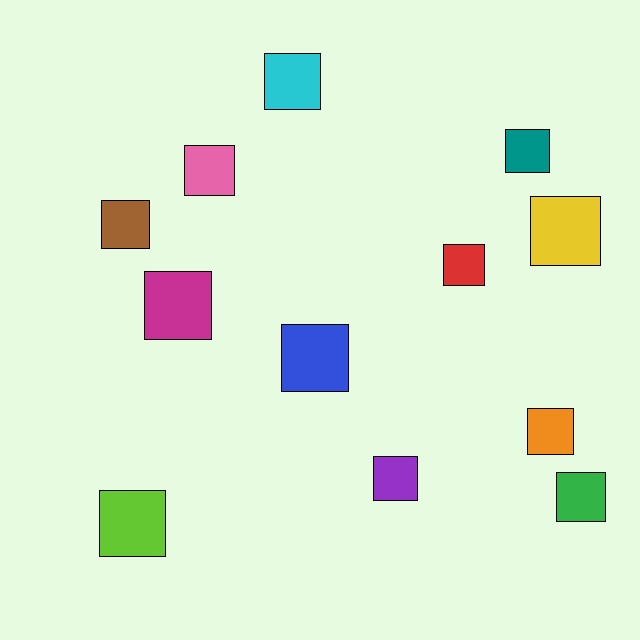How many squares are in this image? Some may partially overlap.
There are 12 squares.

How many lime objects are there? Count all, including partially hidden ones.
There is 1 lime object.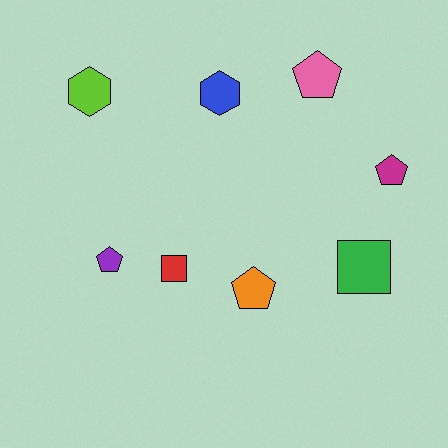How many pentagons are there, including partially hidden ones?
There are 4 pentagons.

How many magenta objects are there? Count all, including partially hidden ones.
There is 1 magenta object.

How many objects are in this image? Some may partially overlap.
There are 8 objects.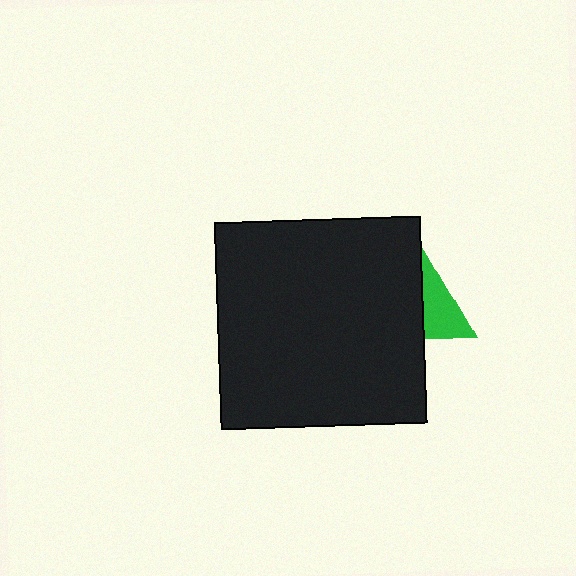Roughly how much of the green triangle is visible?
A small part of it is visible (roughly 45%).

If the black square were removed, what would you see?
You would see the complete green triangle.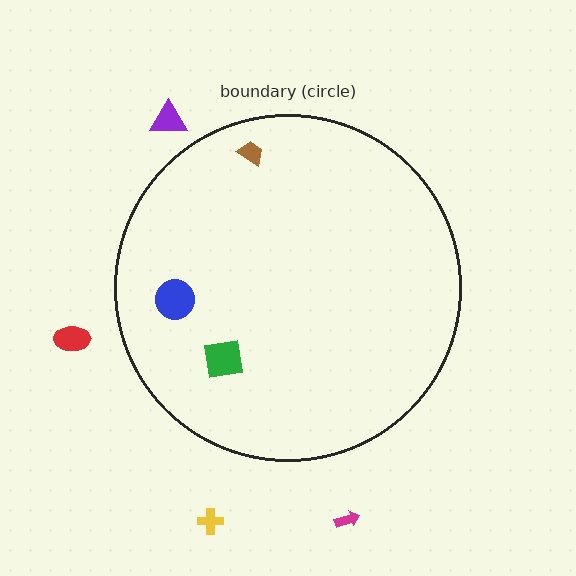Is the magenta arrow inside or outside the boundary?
Outside.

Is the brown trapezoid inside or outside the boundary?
Inside.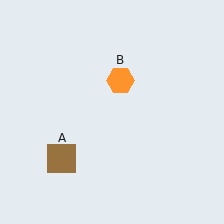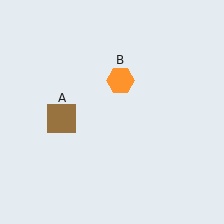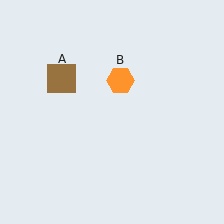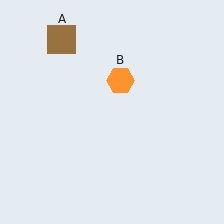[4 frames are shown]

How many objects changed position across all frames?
1 object changed position: brown square (object A).